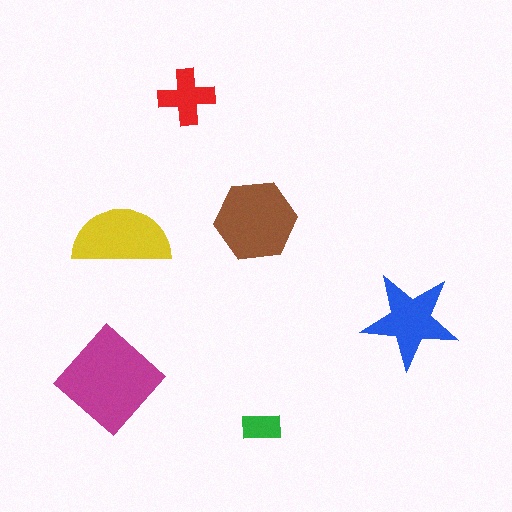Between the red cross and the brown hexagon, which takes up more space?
The brown hexagon.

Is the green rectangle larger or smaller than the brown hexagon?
Smaller.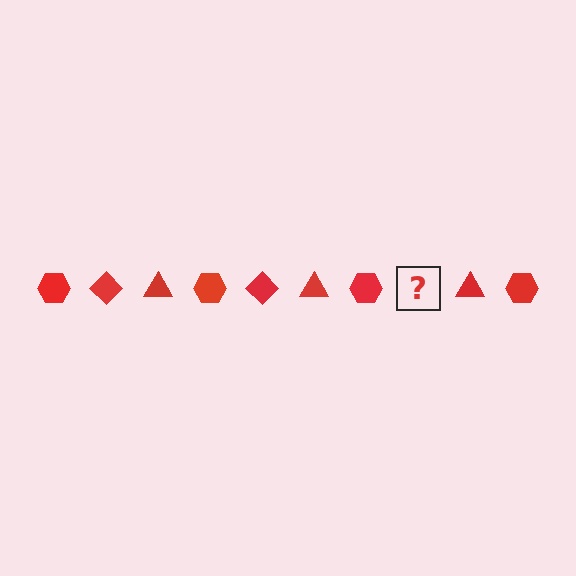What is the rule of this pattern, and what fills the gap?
The rule is that the pattern cycles through hexagon, diamond, triangle shapes in red. The gap should be filled with a red diamond.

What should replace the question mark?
The question mark should be replaced with a red diamond.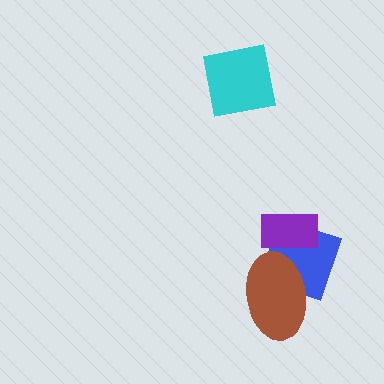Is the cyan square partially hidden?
No, no other shape covers it.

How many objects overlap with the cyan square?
0 objects overlap with the cyan square.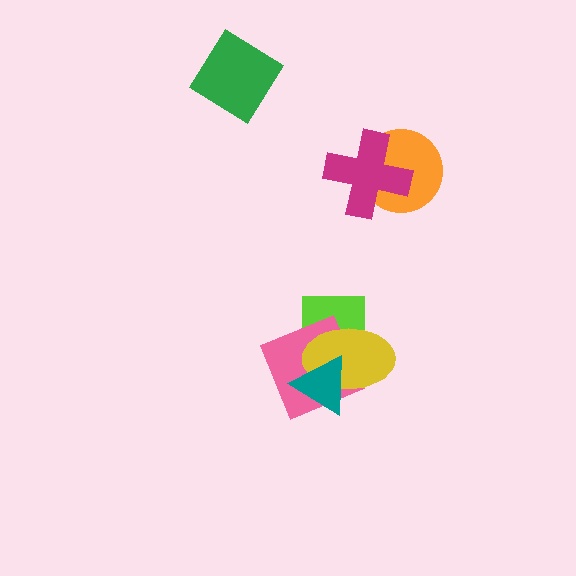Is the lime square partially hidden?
Yes, it is partially covered by another shape.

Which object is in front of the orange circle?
The magenta cross is in front of the orange circle.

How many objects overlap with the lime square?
3 objects overlap with the lime square.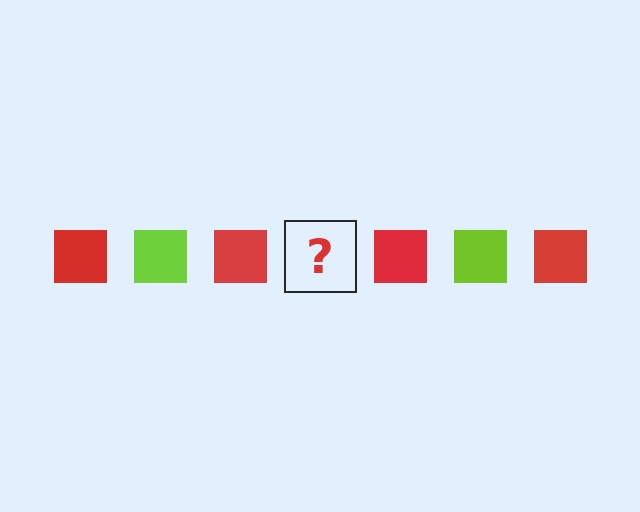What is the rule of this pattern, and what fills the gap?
The rule is that the pattern cycles through red, lime squares. The gap should be filled with a lime square.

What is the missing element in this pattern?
The missing element is a lime square.